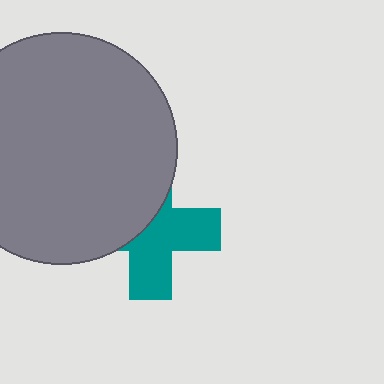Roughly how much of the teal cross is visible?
About half of it is visible (roughly 55%).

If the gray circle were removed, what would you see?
You would see the complete teal cross.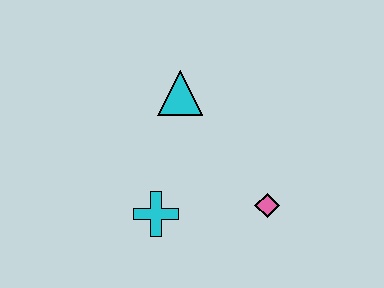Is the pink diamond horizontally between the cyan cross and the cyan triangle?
No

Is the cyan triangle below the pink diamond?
No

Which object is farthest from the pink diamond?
The cyan triangle is farthest from the pink diamond.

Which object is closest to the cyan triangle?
The cyan cross is closest to the cyan triangle.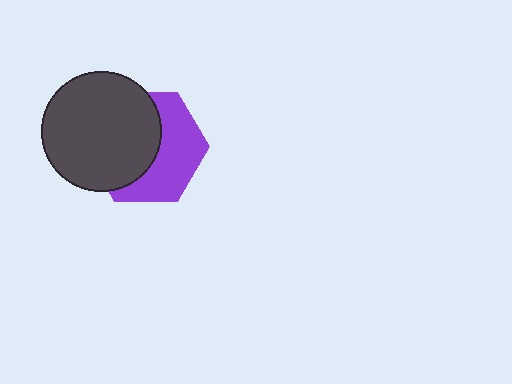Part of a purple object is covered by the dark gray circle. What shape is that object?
It is a hexagon.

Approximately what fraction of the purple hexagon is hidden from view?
Roughly 53% of the purple hexagon is hidden behind the dark gray circle.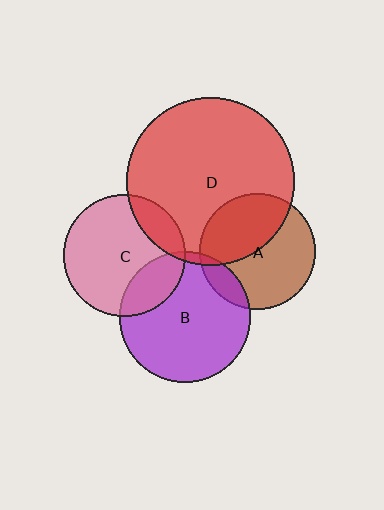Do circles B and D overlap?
Yes.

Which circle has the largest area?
Circle D (red).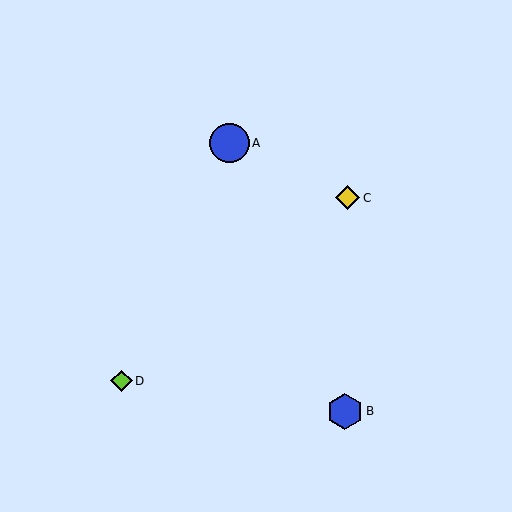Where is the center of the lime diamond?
The center of the lime diamond is at (121, 381).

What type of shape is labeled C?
Shape C is a yellow diamond.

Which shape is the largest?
The blue circle (labeled A) is the largest.